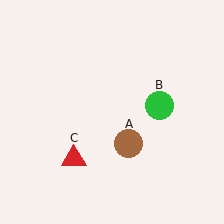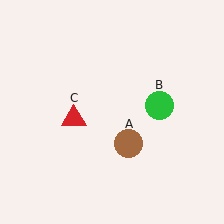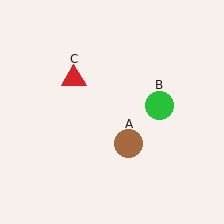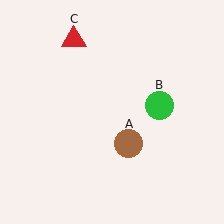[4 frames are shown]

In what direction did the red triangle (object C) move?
The red triangle (object C) moved up.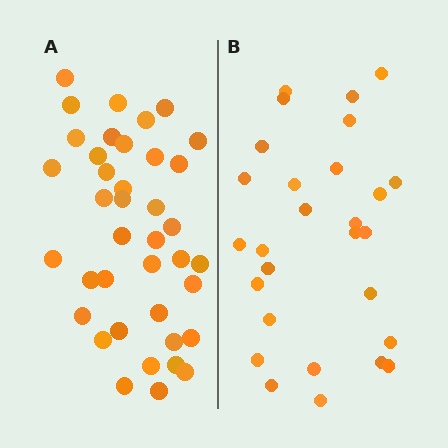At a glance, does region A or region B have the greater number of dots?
Region A (the left region) has more dots.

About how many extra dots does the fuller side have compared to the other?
Region A has roughly 12 or so more dots than region B.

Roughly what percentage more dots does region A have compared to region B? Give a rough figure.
About 40% more.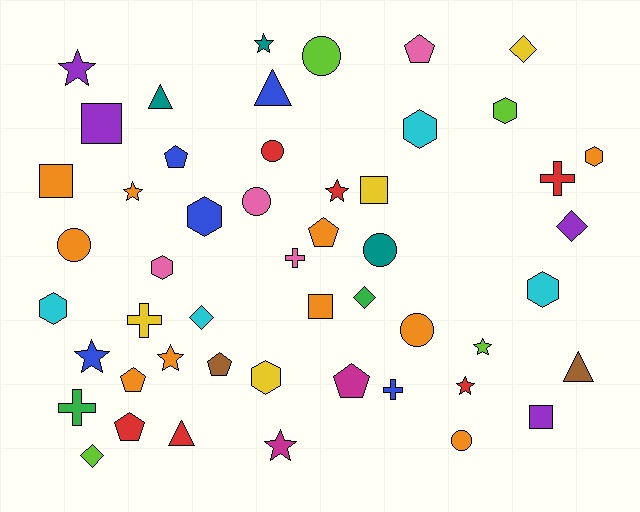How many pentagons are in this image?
There are 7 pentagons.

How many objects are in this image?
There are 50 objects.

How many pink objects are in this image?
There are 4 pink objects.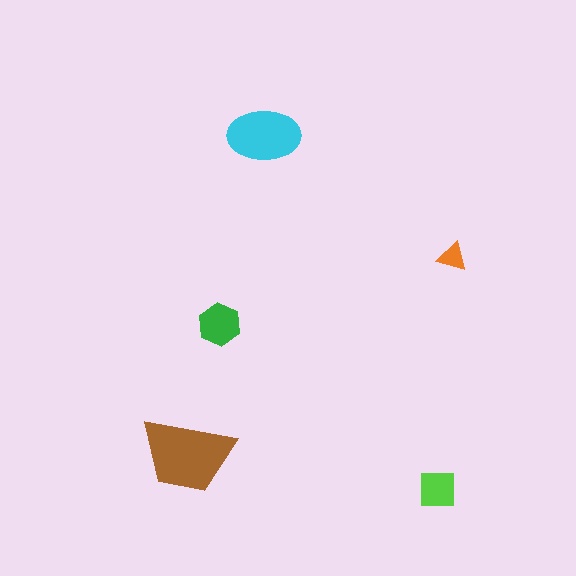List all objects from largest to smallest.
The brown trapezoid, the cyan ellipse, the green hexagon, the lime square, the orange triangle.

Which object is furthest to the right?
The orange triangle is rightmost.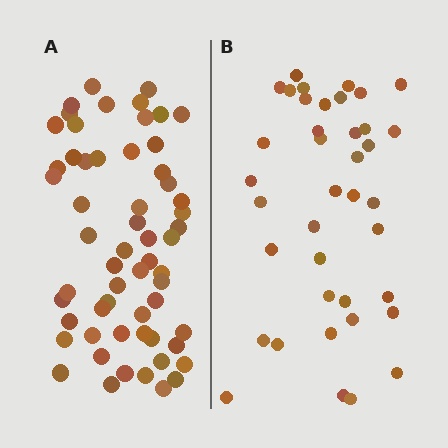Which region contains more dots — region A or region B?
Region A (the left region) has more dots.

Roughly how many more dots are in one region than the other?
Region A has approximately 20 more dots than region B.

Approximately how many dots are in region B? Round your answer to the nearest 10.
About 40 dots. (The exact count is 39, which rounds to 40.)